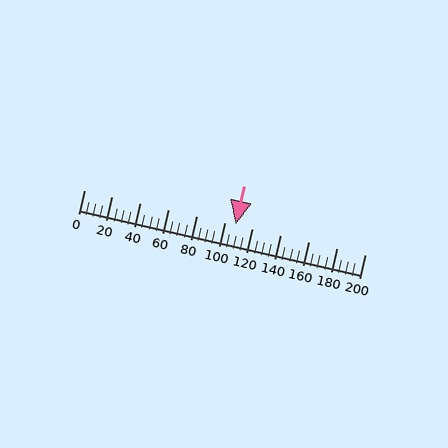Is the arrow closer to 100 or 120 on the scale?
The arrow is closer to 100.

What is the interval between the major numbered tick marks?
The major tick marks are spaced 20 units apart.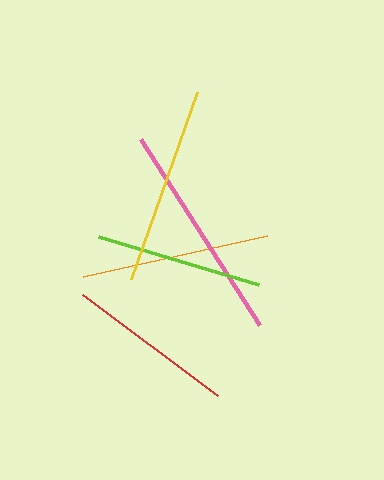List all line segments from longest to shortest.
From longest to shortest: pink, yellow, orange, red, lime.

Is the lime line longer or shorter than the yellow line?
The yellow line is longer than the lime line.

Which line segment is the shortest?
The lime line is the shortest at approximately 167 pixels.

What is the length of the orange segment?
The orange segment is approximately 188 pixels long.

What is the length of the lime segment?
The lime segment is approximately 167 pixels long.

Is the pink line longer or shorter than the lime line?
The pink line is longer than the lime line.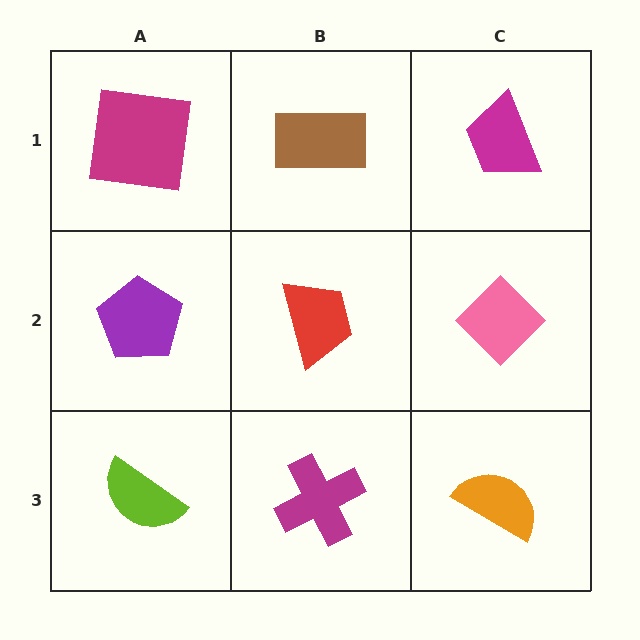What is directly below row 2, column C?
An orange semicircle.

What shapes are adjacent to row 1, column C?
A pink diamond (row 2, column C), a brown rectangle (row 1, column B).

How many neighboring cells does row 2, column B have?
4.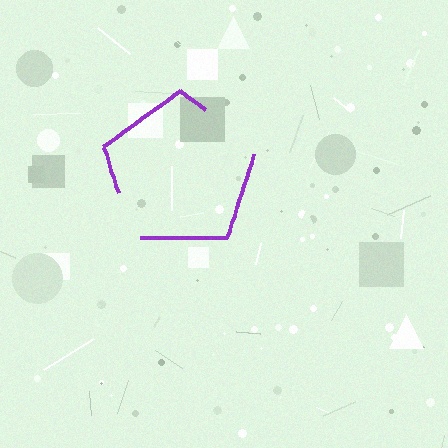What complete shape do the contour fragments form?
The contour fragments form a pentagon.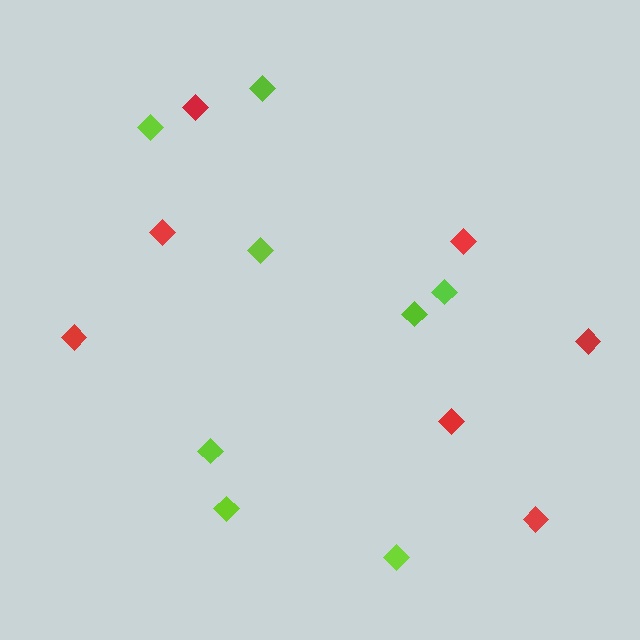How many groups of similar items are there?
There are 2 groups: one group of red diamonds (7) and one group of lime diamonds (8).